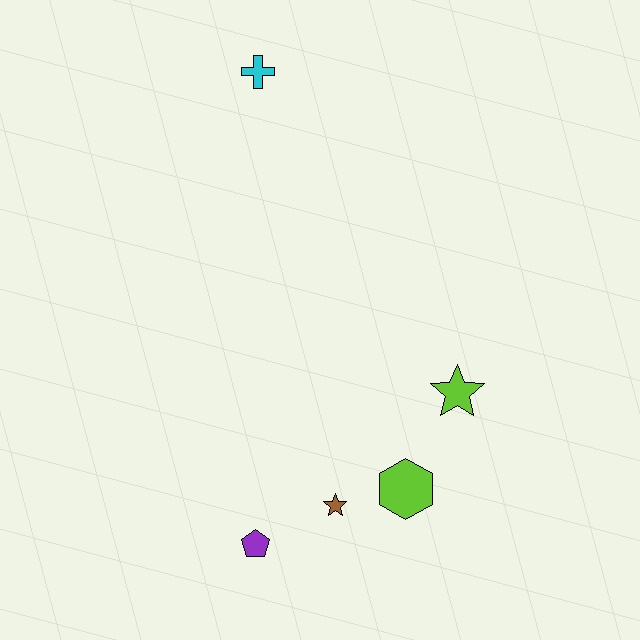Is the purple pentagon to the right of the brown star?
No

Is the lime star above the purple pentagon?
Yes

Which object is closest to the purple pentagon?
The brown star is closest to the purple pentagon.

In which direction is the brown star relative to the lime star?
The brown star is to the left of the lime star.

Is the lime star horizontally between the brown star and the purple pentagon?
No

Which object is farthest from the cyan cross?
The purple pentagon is farthest from the cyan cross.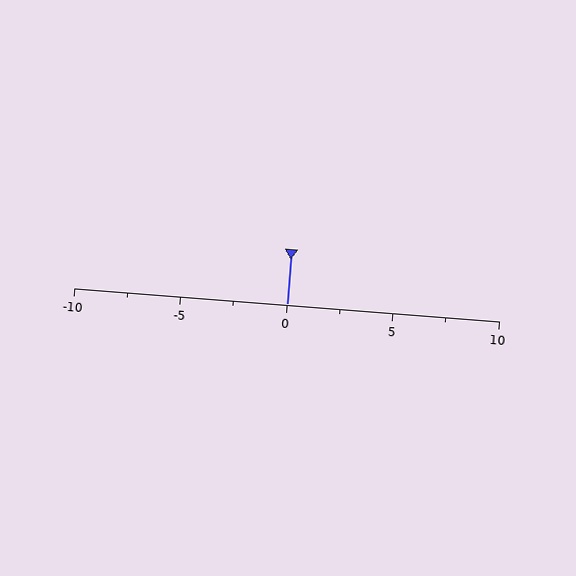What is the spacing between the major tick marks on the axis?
The major ticks are spaced 5 apart.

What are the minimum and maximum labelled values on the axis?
The axis runs from -10 to 10.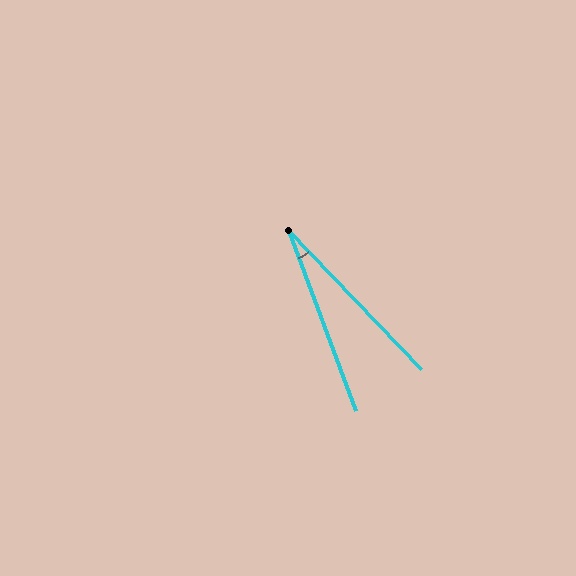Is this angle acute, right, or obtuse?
It is acute.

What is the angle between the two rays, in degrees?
Approximately 23 degrees.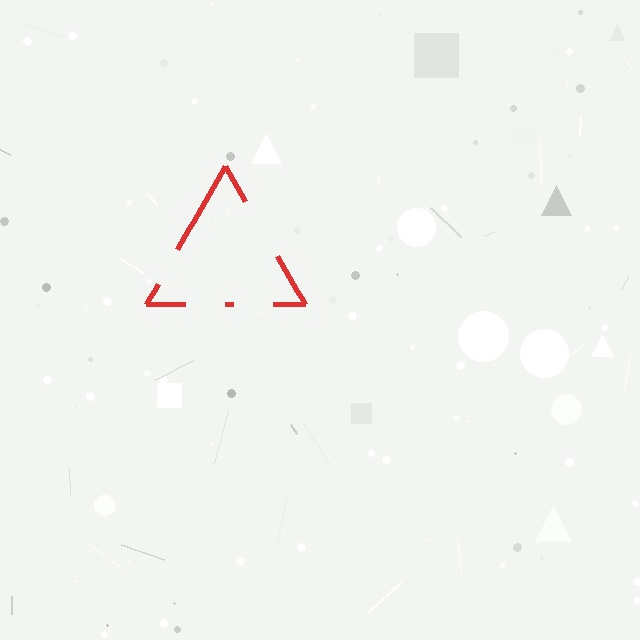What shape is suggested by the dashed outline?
The dashed outline suggests a triangle.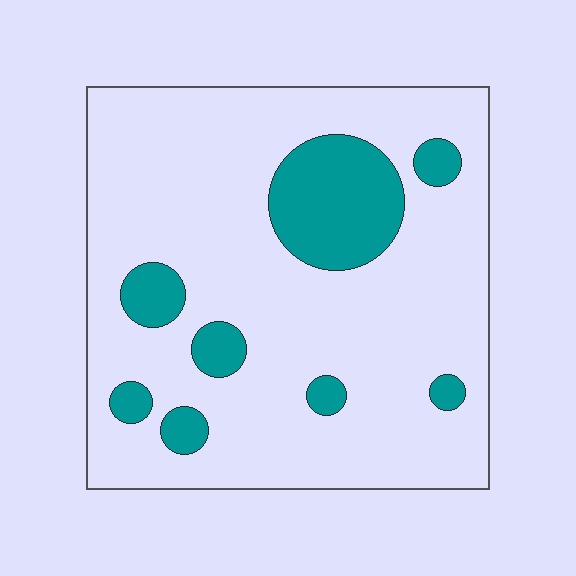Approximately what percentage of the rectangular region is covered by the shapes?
Approximately 15%.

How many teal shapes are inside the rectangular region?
8.